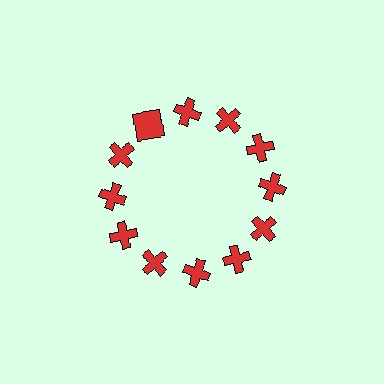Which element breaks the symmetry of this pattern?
The red square at roughly the 11 o'clock position breaks the symmetry. All other shapes are red crosses.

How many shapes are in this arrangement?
There are 12 shapes arranged in a ring pattern.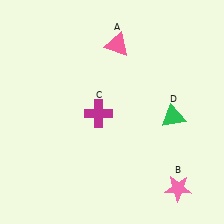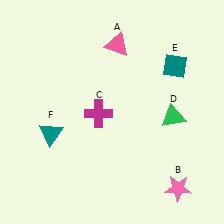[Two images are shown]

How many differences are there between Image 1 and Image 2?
There are 2 differences between the two images.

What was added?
A teal diamond (E), a teal triangle (F) were added in Image 2.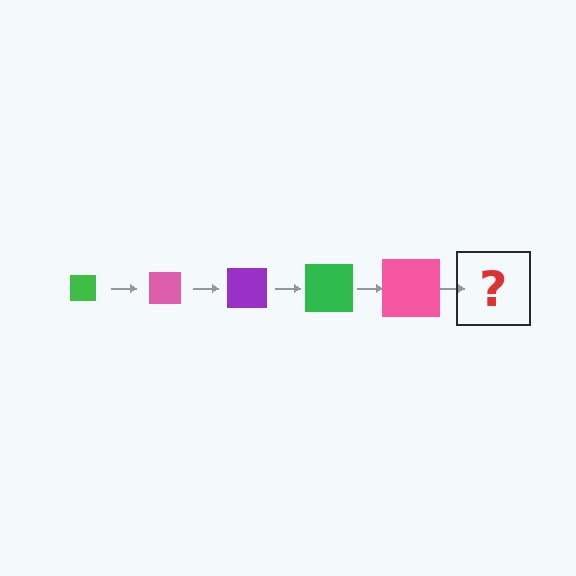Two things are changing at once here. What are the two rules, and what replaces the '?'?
The two rules are that the square grows larger each step and the color cycles through green, pink, and purple. The '?' should be a purple square, larger than the previous one.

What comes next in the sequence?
The next element should be a purple square, larger than the previous one.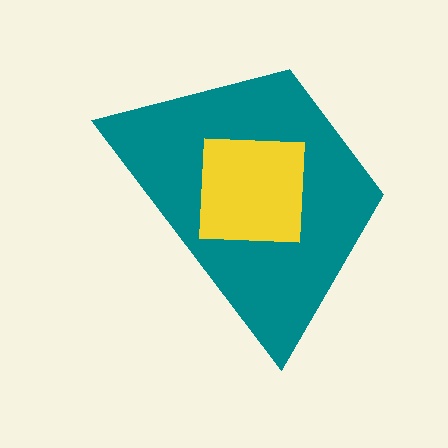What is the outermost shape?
The teal trapezoid.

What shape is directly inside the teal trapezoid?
The yellow square.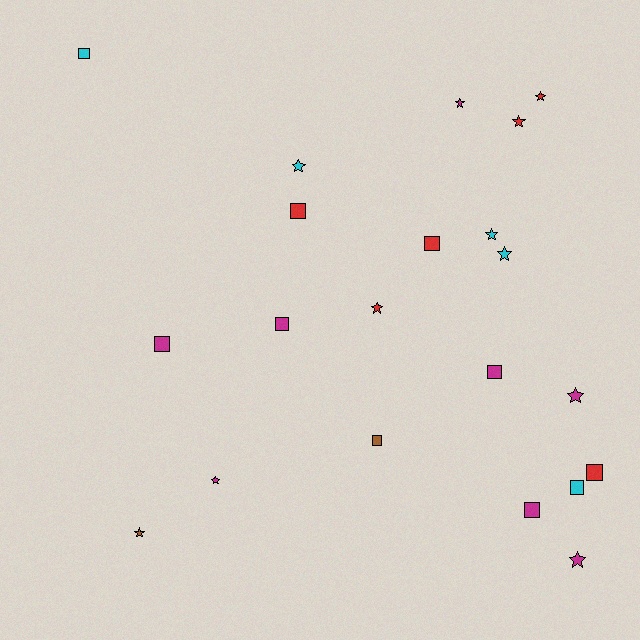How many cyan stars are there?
There are 3 cyan stars.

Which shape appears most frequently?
Star, with 11 objects.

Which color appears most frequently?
Magenta, with 8 objects.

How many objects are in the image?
There are 21 objects.